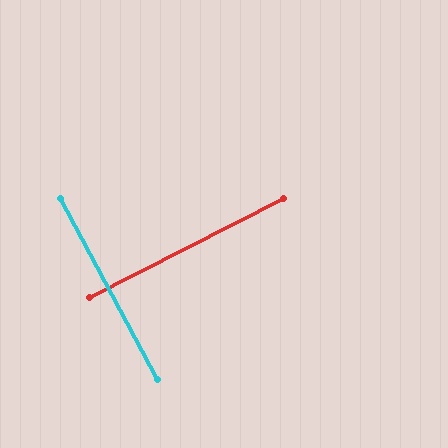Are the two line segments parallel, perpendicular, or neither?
Perpendicular — they meet at approximately 89°.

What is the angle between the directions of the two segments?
Approximately 89 degrees.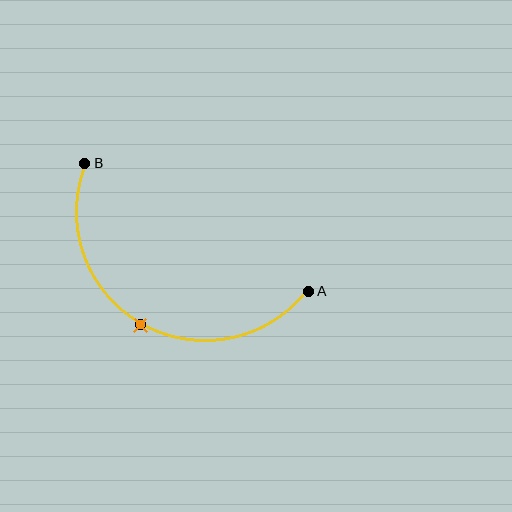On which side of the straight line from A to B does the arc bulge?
The arc bulges below the straight line connecting A and B.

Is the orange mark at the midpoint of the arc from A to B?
Yes. The orange mark lies on the arc at equal arc-length from both A and B — it is the arc midpoint.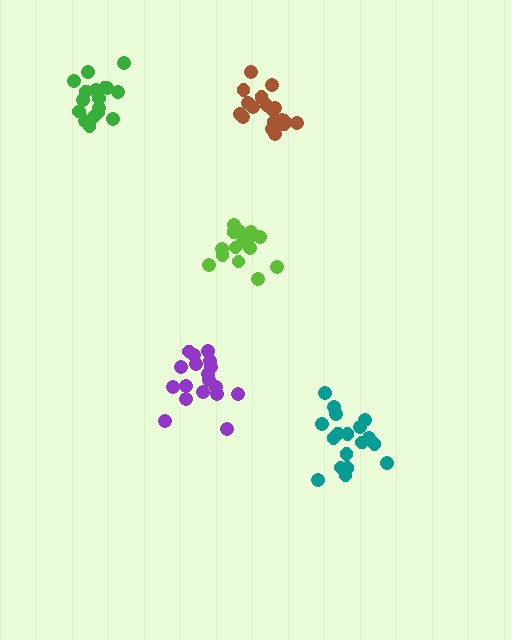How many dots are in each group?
Group 1: 18 dots, Group 2: 18 dots, Group 3: 16 dots, Group 4: 18 dots, Group 5: 17 dots (87 total).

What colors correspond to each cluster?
The clusters are colored: brown, purple, lime, teal, green.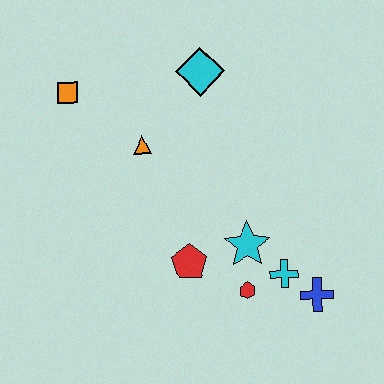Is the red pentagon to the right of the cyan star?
No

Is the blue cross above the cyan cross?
No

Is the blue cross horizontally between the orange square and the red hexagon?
No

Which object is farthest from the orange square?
The blue cross is farthest from the orange square.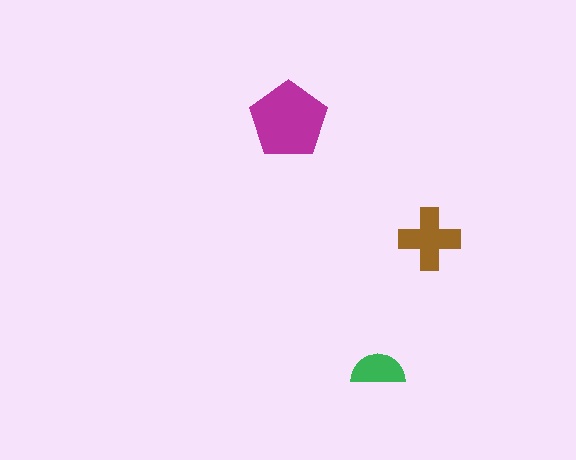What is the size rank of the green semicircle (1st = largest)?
3rd.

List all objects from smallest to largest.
The green semicircle, the brown cross, the magenta pentagon.